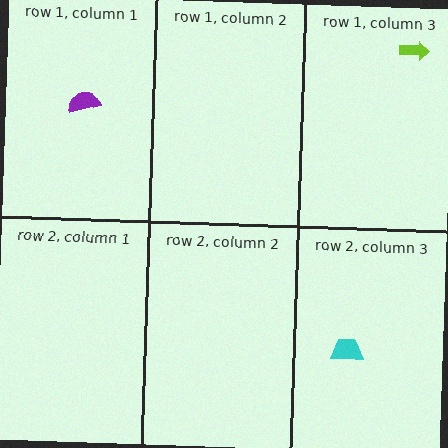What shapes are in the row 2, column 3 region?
The cyan trapezoid.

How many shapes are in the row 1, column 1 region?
1.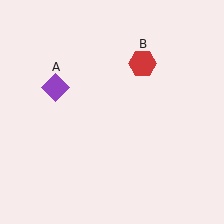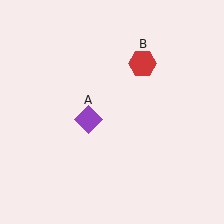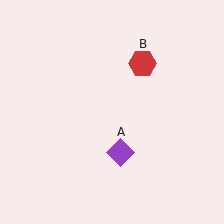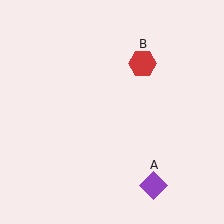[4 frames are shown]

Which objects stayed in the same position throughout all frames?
Red hexagon (object B) remained stationary.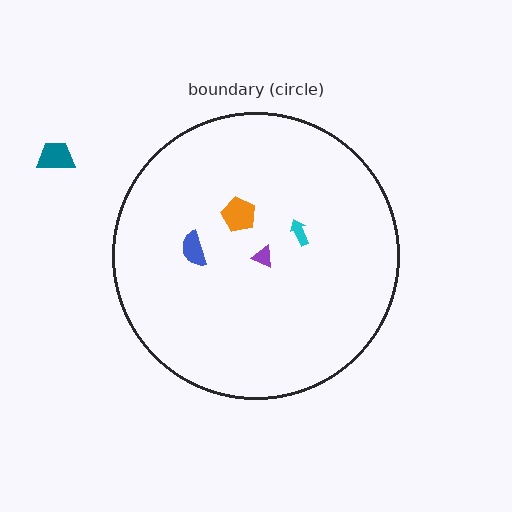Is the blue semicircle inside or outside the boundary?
Inside.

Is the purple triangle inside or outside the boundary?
Inside.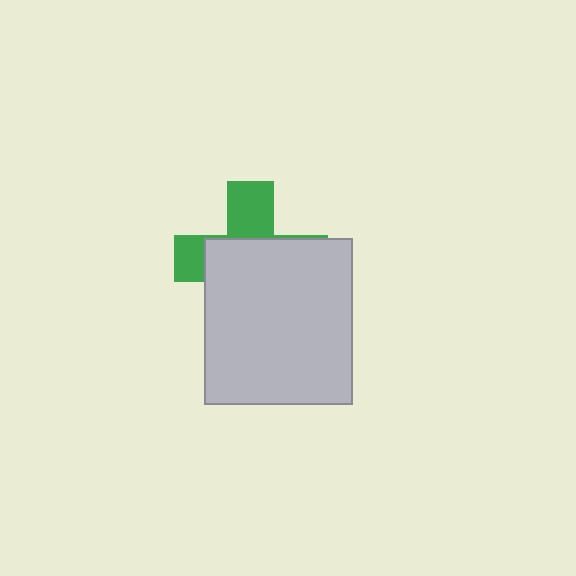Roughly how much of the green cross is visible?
A small part of it is visible (roughly 34%).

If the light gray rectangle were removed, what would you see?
You would see the complete green cross.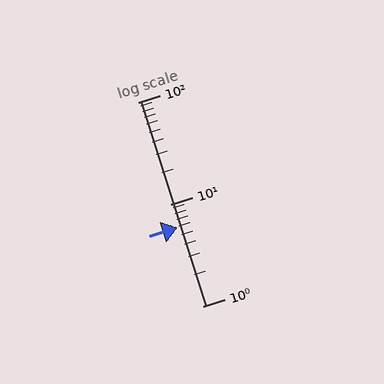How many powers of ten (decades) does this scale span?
The scale spans 2 decades, from 1 to 100.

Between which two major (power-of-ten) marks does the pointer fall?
The pointer is between 1 and 10.